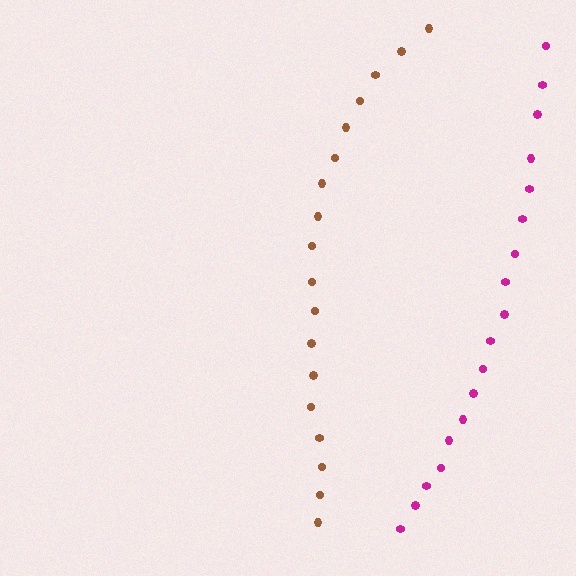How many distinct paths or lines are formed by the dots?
There are 2 distinct paths.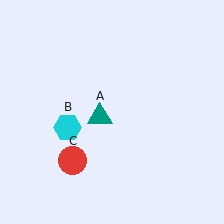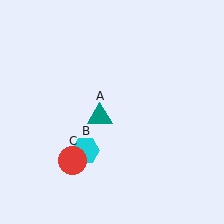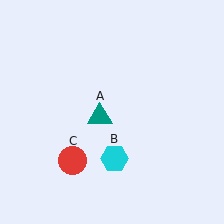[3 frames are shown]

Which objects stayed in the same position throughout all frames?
Teal triangle (object A) and red circle (object C) remained stationary.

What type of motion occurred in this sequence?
The cyan hexagon (object B) rotated counterclockwise around the center of the scene.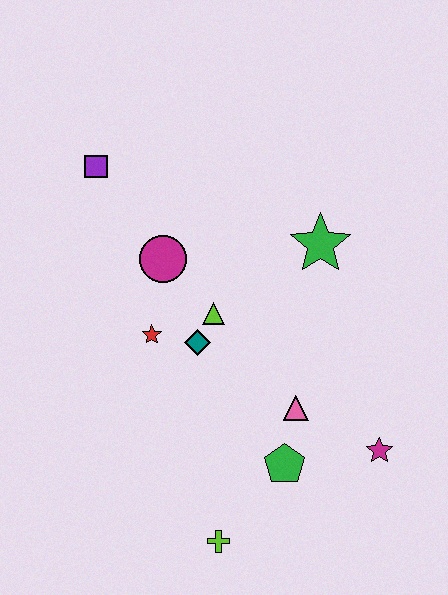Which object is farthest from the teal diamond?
The magenta star is farthest from the teal diamond.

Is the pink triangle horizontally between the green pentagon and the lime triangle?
No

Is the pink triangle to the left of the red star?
No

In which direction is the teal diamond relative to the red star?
The teal diamond is to the right of the red star.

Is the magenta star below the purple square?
Yes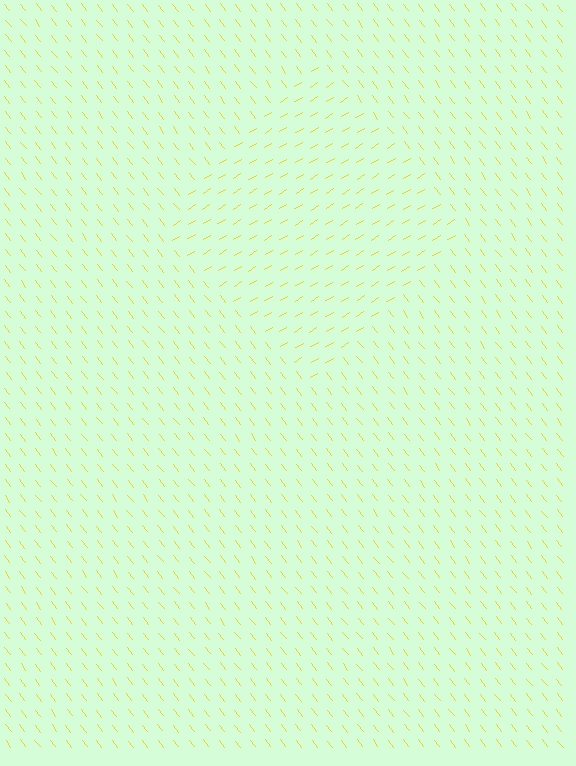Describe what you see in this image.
The image is filled with small yellow line segments. A diamond region in the image has lines oriented differently from the surrounding lines, creating a visible texture boundary.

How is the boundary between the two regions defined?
The boundary is defined purely by a change in line orientation (approximately 84 degrees difference). All lines are the same color and thickness.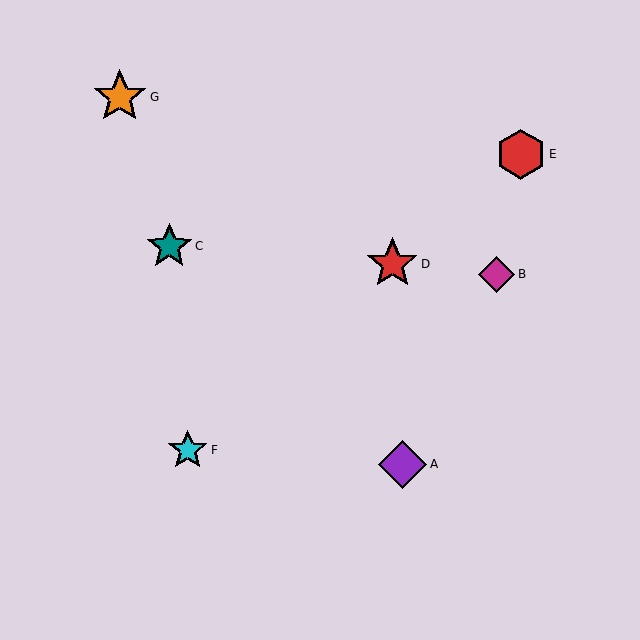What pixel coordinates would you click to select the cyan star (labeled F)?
Click at (188, 450) to select the cyan star F.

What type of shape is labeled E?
Shape E is a red hexagon.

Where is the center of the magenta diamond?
The center of the magenta diamond is at (497, 274).